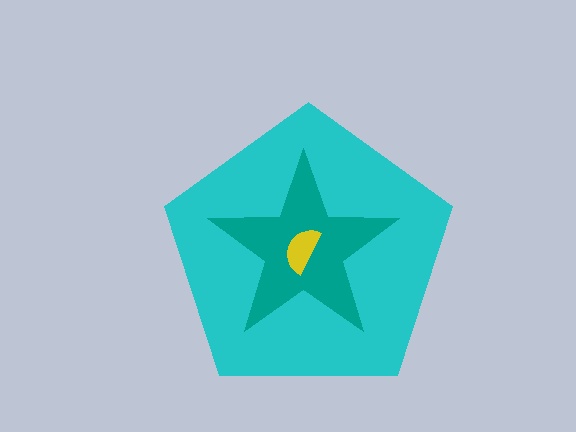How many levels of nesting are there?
3.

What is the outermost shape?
The cyan pentagon.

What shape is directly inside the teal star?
The yellow semicircle.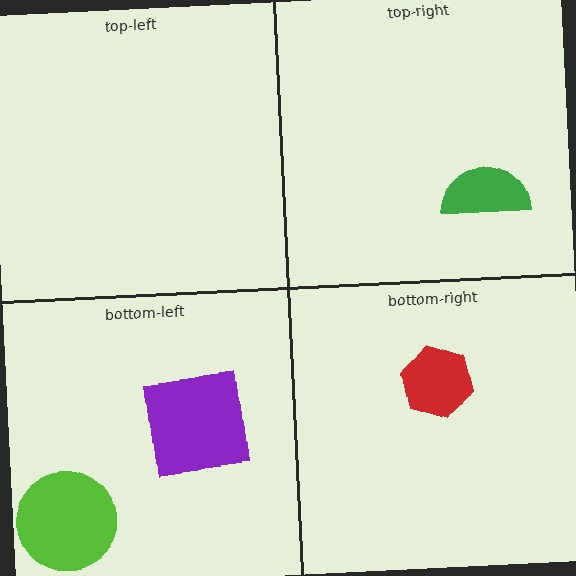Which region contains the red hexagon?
The bottom-right region.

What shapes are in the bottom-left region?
The purple square, the lime circle.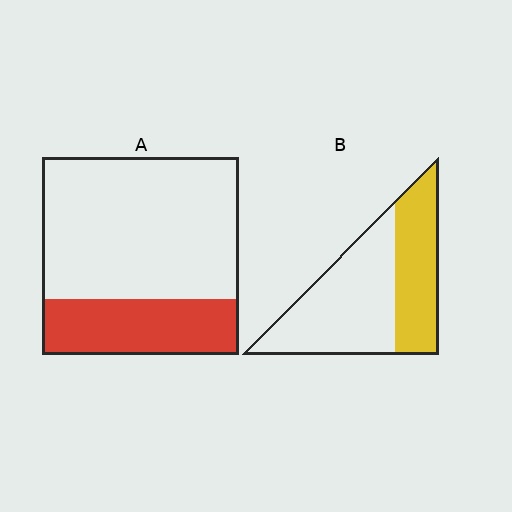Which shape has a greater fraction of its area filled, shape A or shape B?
Shape B.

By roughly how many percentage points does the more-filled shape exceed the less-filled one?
By roughly 10 percentage points (B over A).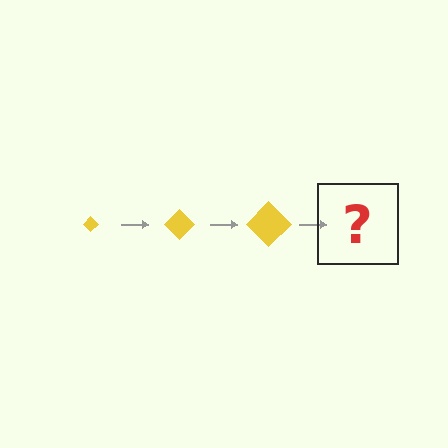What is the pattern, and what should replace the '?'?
The pattern is that the diamond gets progressively larger each step. The '?' should be a yellow diamond, larger than the previous one.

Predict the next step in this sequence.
The next step is a yellow diamond, larger than the previous one.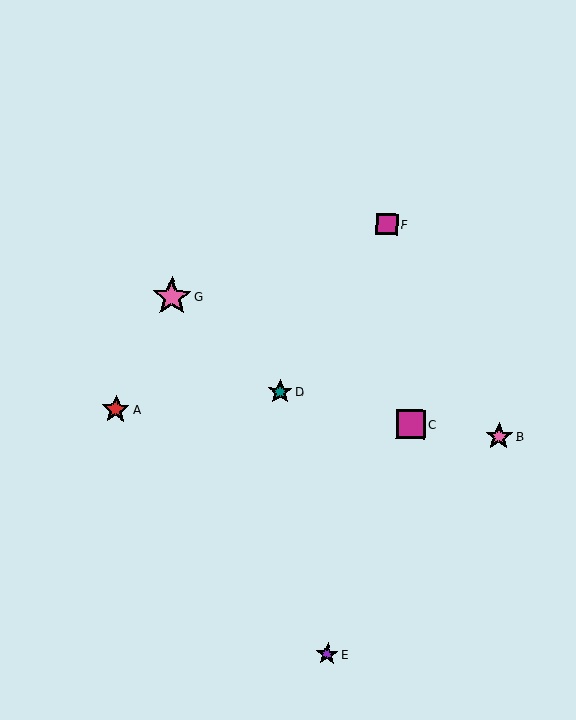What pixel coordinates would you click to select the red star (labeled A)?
Click at (116, 409) to select the red star A.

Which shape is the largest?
The pink star (labeled G) is the largest.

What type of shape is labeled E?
Shape E is a purple star.